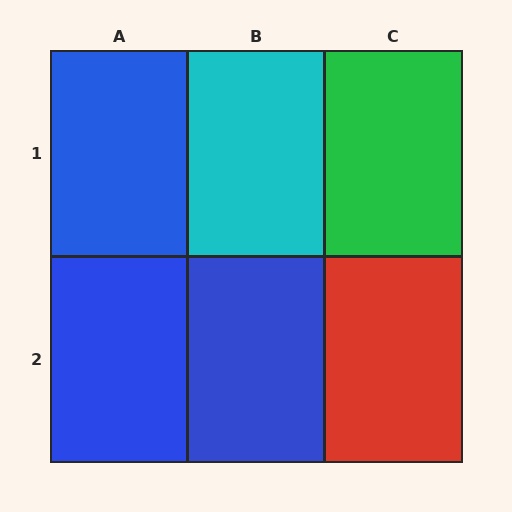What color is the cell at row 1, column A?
Blue.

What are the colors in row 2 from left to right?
Blue, blue, red.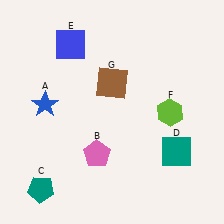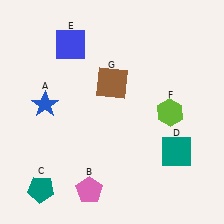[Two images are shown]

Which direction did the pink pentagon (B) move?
The pink pentagon (B) moved down.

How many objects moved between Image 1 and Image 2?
1 object moved between the two images.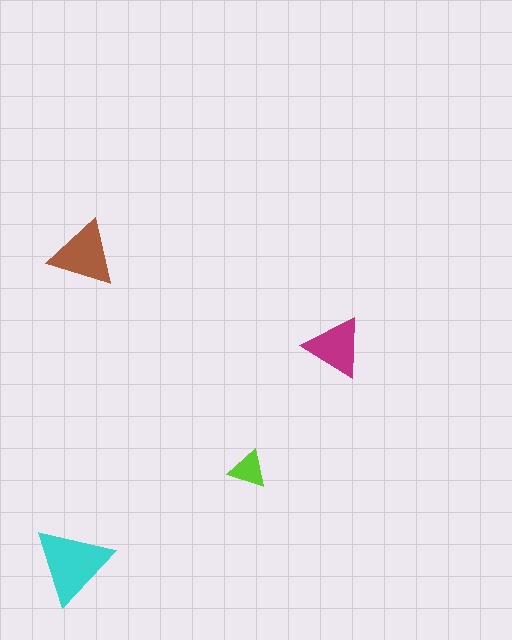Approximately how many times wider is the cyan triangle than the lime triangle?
About 2 times wider.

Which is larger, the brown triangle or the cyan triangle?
The cyan one.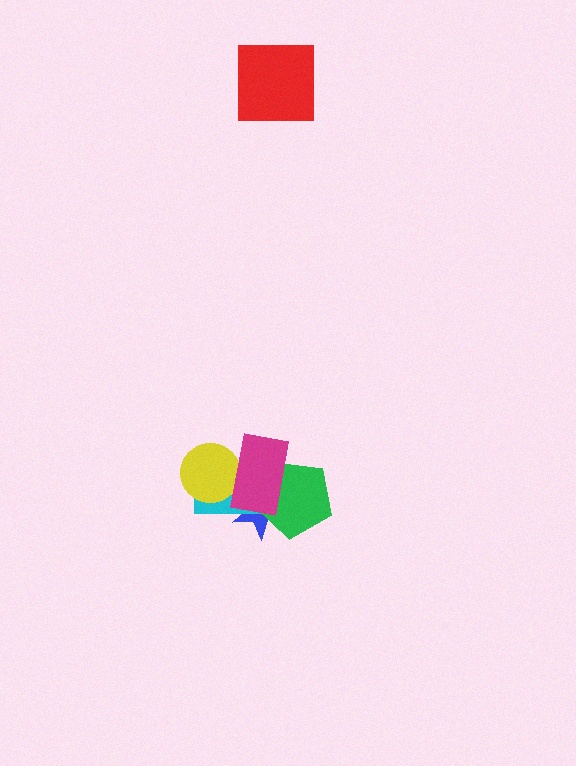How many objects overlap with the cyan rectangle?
3 objects overlap with the cyan rectangle.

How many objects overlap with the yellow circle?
2 objects overlap with the yellow circle.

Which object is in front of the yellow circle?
The magenta rectangle is in front of the yellow circle.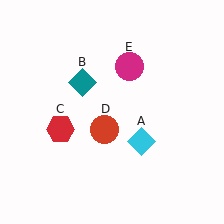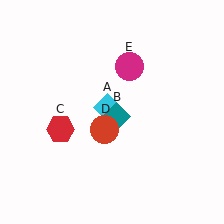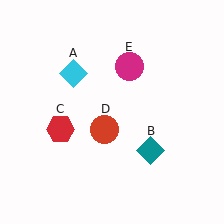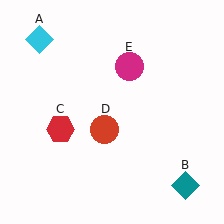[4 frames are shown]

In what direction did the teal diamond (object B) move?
The teal diamond (object B) moved down and to the right.